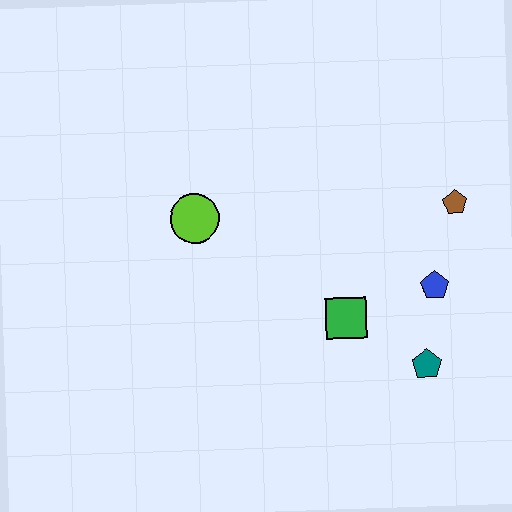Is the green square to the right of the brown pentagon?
No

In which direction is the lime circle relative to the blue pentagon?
The lime circle is to the left of the blue pentagon.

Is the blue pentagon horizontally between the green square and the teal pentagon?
No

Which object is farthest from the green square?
The lime circle is farthest from the green square.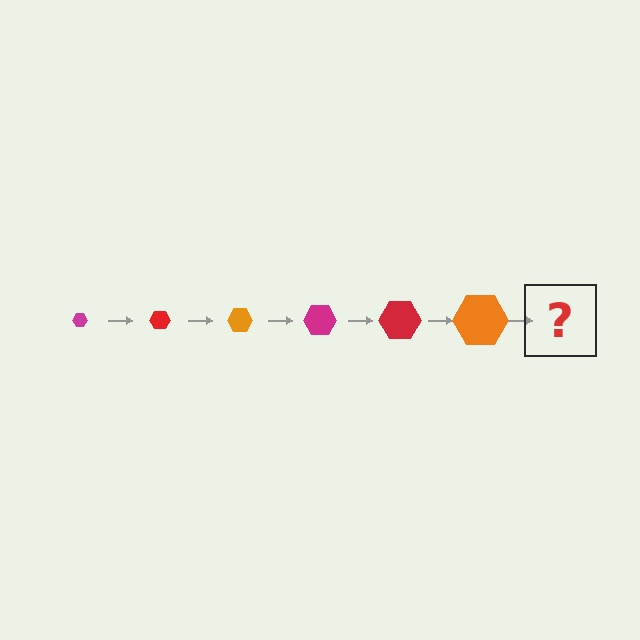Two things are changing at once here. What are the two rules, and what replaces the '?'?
The two rules are that the hexagon grows larger each step and the color cycles through magenta, red, and orange. The '?' should be a magenta hexagon, larger than the previous one.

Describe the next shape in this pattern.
It should be a magenta hexagon, larger than the previous one.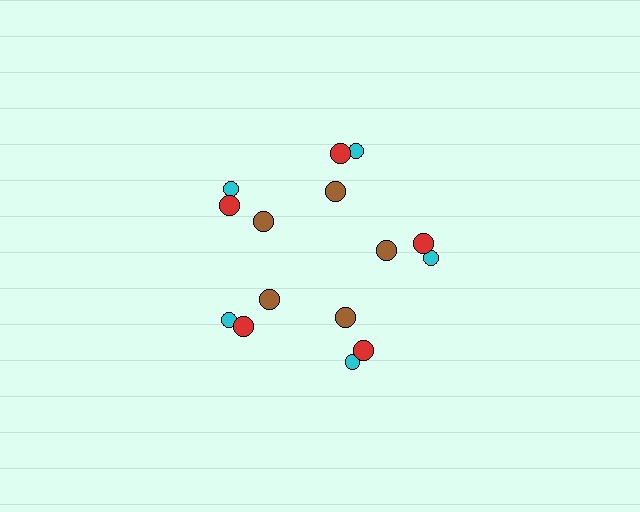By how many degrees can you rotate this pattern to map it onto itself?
The pattern maps onto itself every 72 degrees of rotation.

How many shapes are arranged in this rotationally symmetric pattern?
There are 15 shapes, arranged in 5 groups of 3.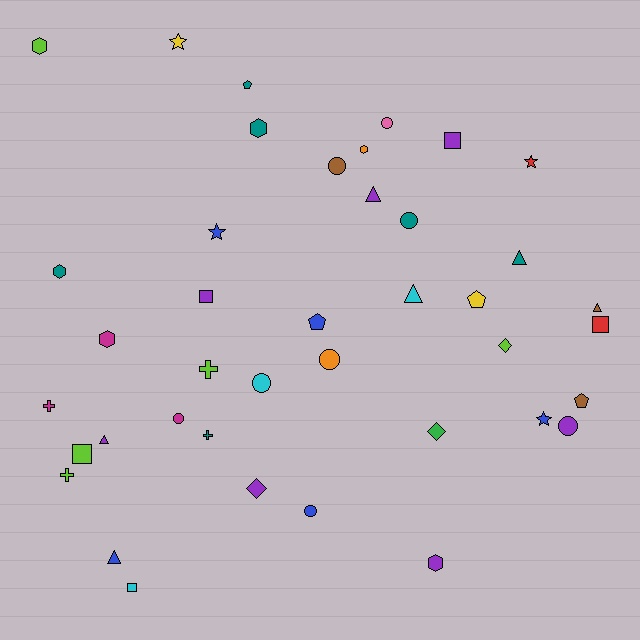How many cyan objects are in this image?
There are 3 cyan objects.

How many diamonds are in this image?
There are 3 diamonds.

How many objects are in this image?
There are 40 objects.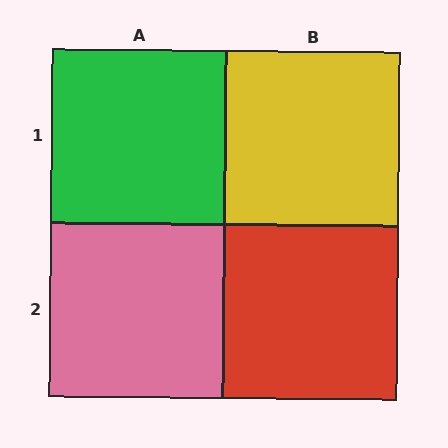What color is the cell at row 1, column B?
Yellow.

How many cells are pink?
1 cell is pink.